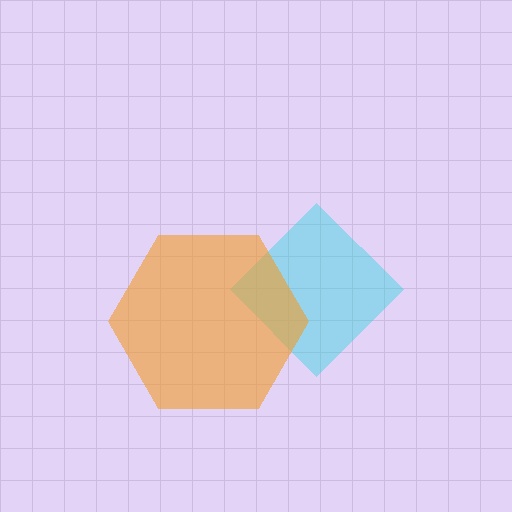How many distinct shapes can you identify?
There are 2 distinct shapes: a cyan diamond, an orange hexagon.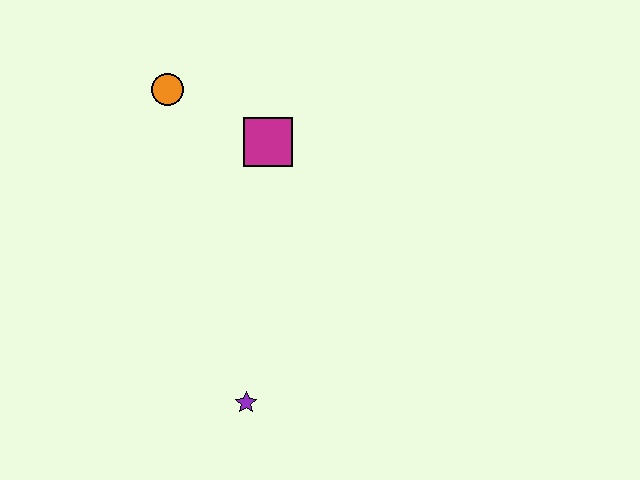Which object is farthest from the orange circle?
The purple star is farthest from the orange circle.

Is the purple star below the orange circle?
Yes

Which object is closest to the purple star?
The magenta square is closest to the purple star.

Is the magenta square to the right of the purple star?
Yes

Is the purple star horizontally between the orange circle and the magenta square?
Yes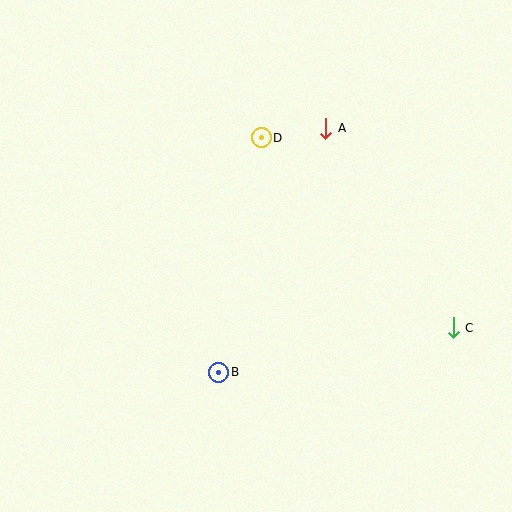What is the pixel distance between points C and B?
The distance between C and B is 239 pixels.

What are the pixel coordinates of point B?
Point B is at (219, 372).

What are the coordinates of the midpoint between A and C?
The midpoint between A and C is at (389, 228).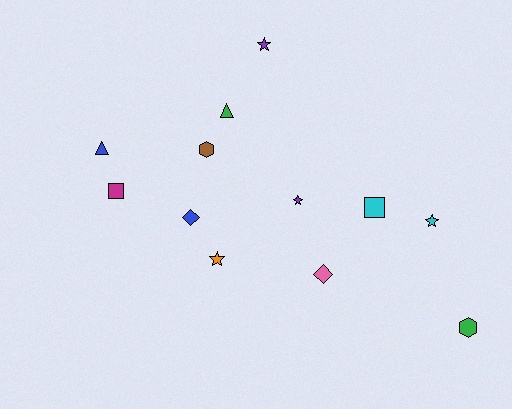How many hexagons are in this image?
There are 2 hexagons.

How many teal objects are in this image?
There are no teal objects.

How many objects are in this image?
There are 12 objects.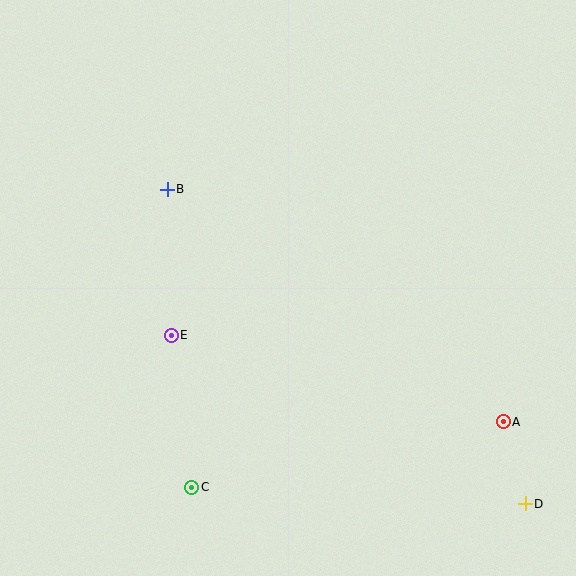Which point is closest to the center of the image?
Point E at (171, 335) is closest to the center.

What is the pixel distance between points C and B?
The distance between C and B is 299 pixels.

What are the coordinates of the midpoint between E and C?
The midpoint between E and C is at (181, 411).